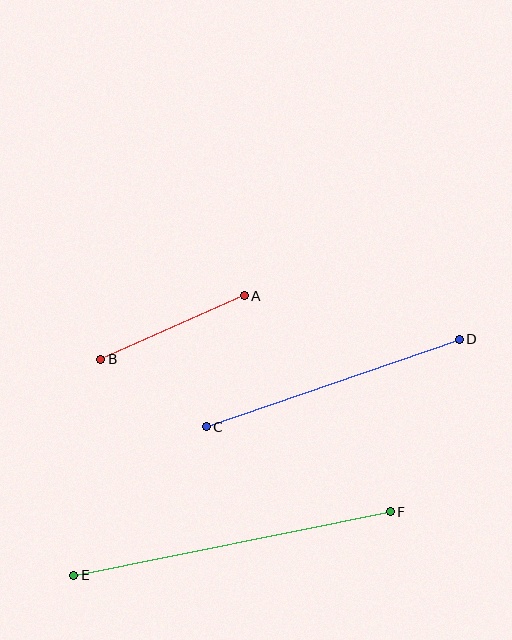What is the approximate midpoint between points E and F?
The midpoint is at approximately (232, 544) pixels.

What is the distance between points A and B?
The distance is approximately 157 pixels.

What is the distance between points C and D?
The distance is approximately 268 pixels.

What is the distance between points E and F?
The distance is approximately 323 pixels.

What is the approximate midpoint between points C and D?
The midpoint is at approximately (333, 383) pixels.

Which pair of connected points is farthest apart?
Points E and F are farthest apart.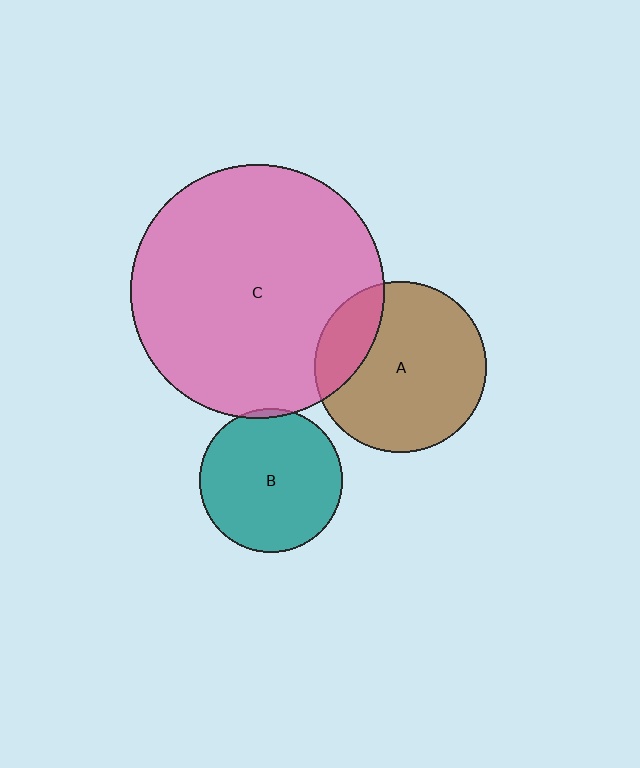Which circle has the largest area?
Circle C (pink).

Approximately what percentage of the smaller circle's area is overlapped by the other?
Approximately 5%.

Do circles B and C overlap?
Yes.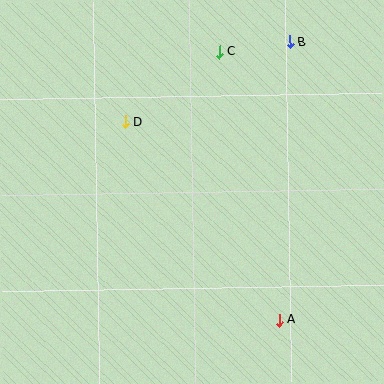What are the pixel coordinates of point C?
Point C is at (219, 52).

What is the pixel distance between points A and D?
The distance between A and D is 251 pixels.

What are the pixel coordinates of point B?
Point B is at (289, 42).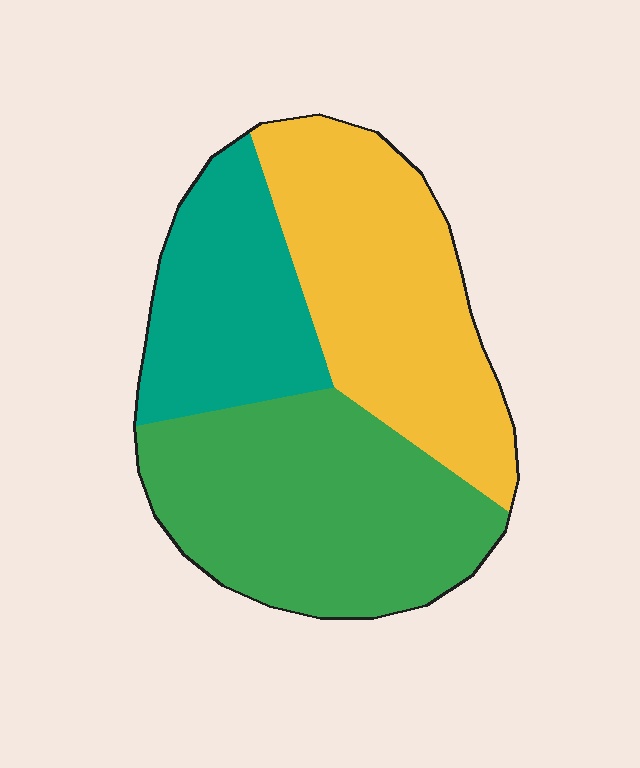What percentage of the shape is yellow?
Yellow covers roughly 35% of the shape.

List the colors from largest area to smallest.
From largest to smallest: green, yellow, teal.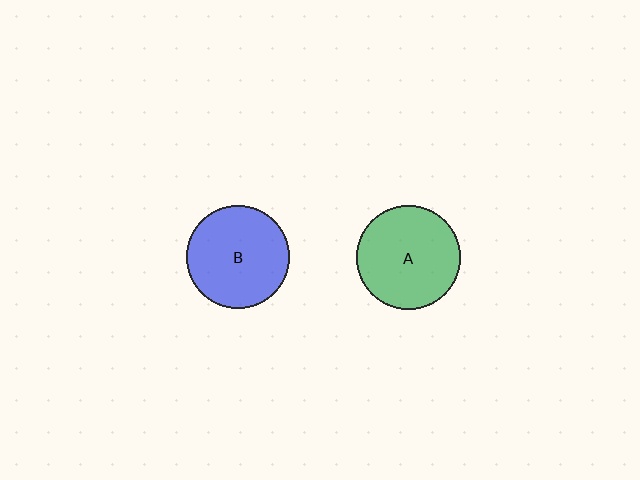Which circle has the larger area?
Circle A (green).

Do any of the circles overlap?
No, none of the circles overlap.